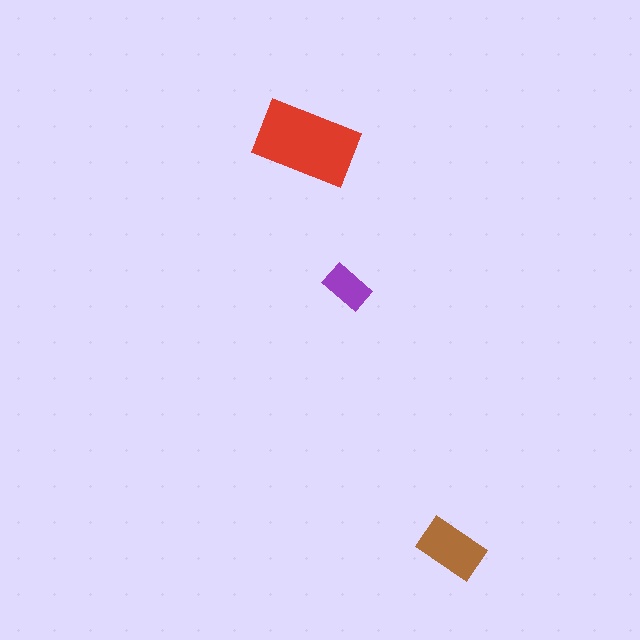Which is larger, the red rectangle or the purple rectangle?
The red one.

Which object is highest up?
The red rectangle is topmost.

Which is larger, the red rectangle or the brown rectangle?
The red one.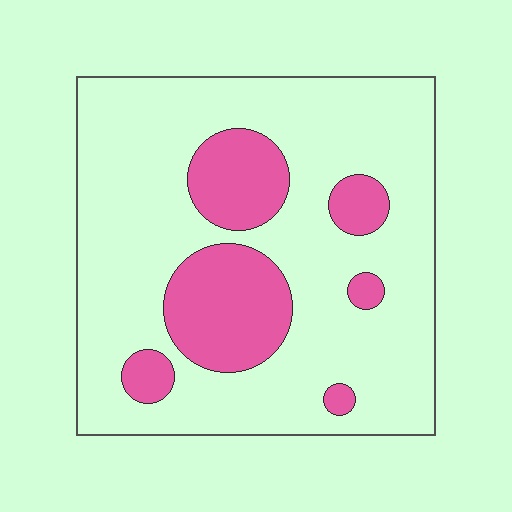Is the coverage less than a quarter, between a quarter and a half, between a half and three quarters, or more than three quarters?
Less than a quarter.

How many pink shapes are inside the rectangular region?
6.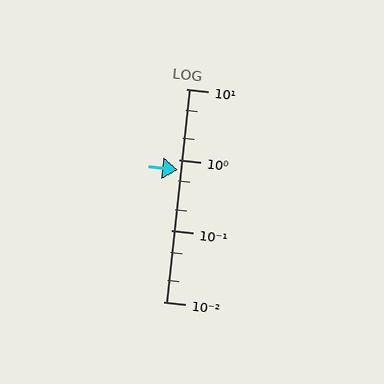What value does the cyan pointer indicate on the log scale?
The pointer indicates approximately 0.73.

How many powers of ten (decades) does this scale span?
The scale spans 3 decades, from 0.01 to 10.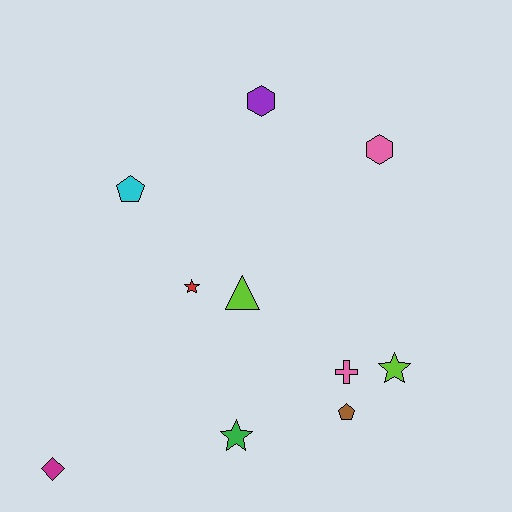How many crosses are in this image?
There is 1 cross.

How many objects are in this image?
There are 10 objects.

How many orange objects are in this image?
There are no orange objects.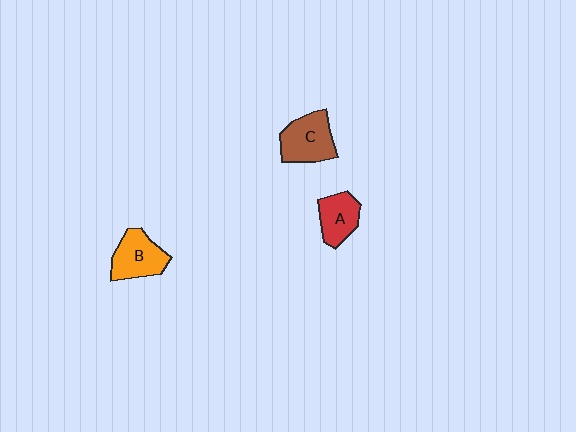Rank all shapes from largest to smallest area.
From largest to smallest: C (brown), B (orange), A (red).